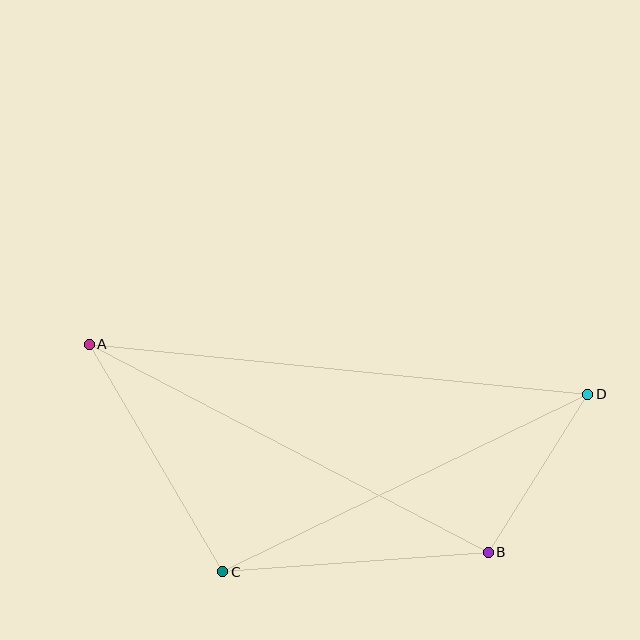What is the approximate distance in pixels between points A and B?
The distance between A and B is approximately 450 pixels.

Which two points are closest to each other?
Points B and D are closest to each other.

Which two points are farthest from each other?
Points A and D are farthest from each other.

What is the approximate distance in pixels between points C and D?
The distance between C and D is approximately 406 pixels.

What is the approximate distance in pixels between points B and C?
The distance between B and C is approximately 266 pixels.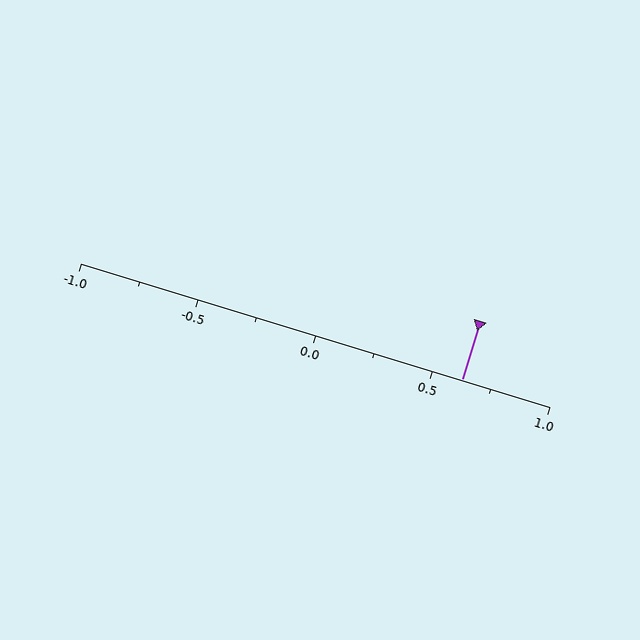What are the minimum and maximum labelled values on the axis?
The axis runs from -1.0 to 1.0.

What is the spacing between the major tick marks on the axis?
The major ticks are spaced 0.5 apart.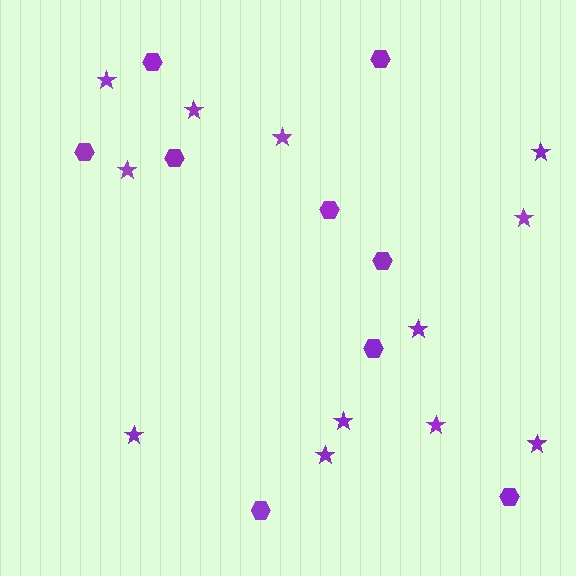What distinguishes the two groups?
There are 2 groups: one group of hexagons (9) and one group of stars (12).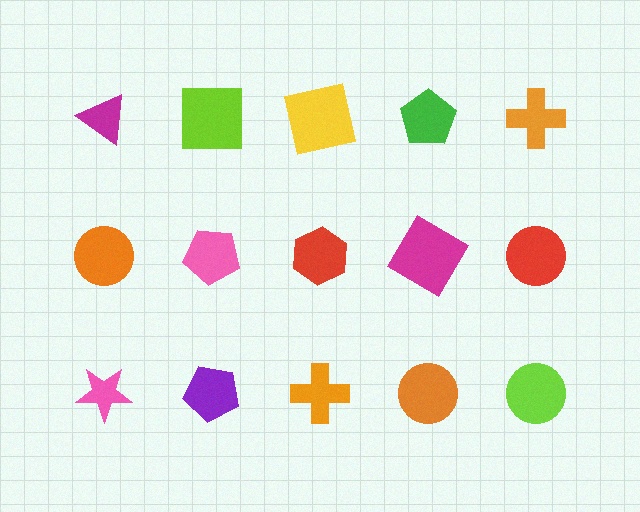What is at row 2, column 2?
A pink pentagon.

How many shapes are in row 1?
5 shapes.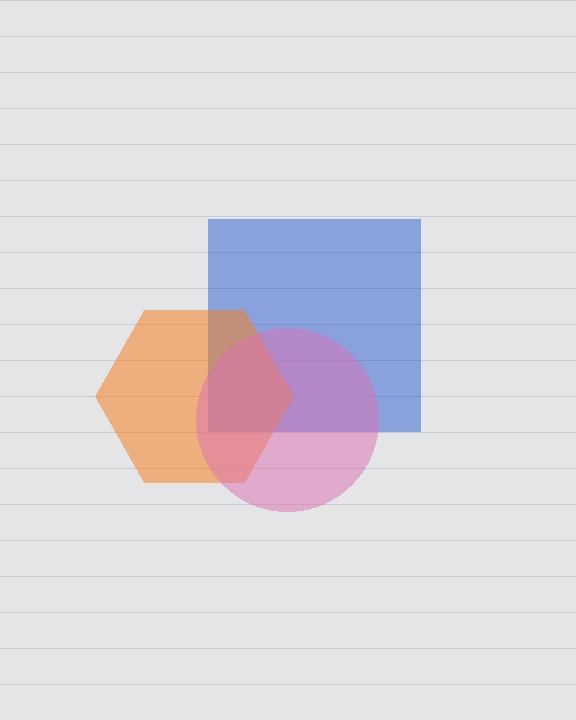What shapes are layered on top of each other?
The layered shapes are: a blue square, an orange hexagon, a pink circle.